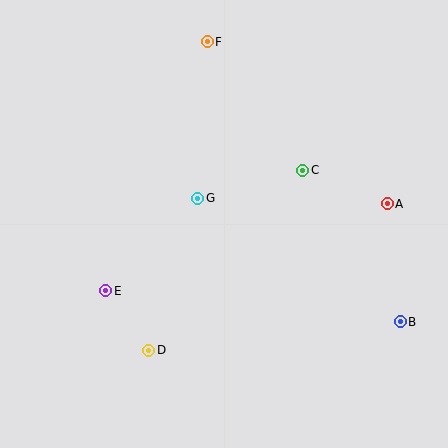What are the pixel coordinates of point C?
Point C is at (303, 170).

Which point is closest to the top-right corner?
Point A is closest to the top-right corner.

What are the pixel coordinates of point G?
Point G is at (198, 198).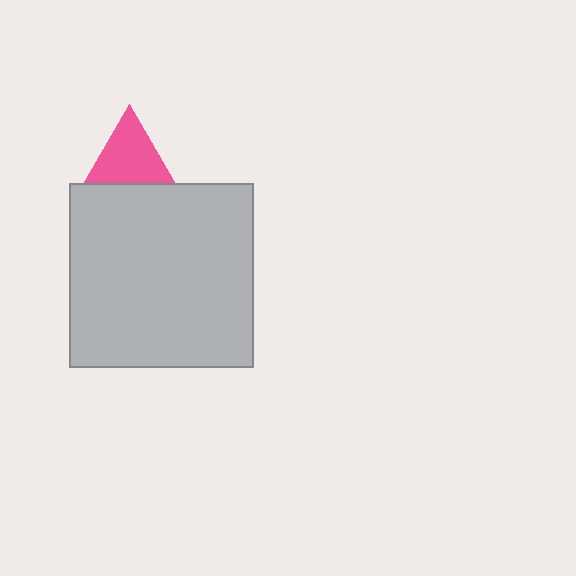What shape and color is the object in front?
The object in front is a light gray square.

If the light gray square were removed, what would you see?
You would see the complete pink triangle.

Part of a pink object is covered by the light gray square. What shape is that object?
It is a triangle.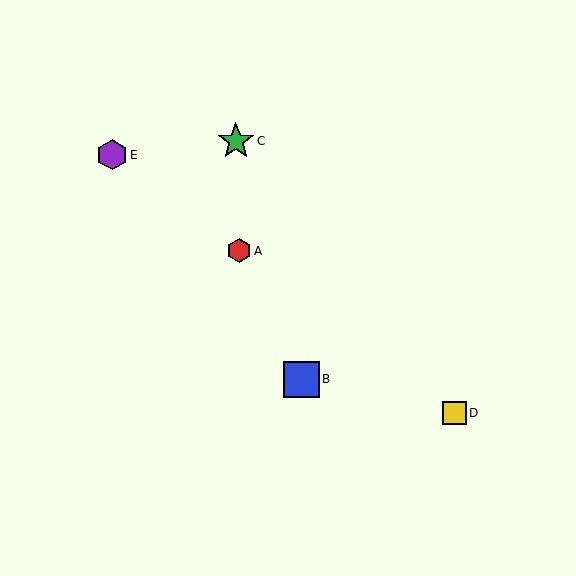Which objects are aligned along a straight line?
Objects A, D, E are aligned along a straight line.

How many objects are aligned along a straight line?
3 objects (A, D, E) are aligned along a straight line.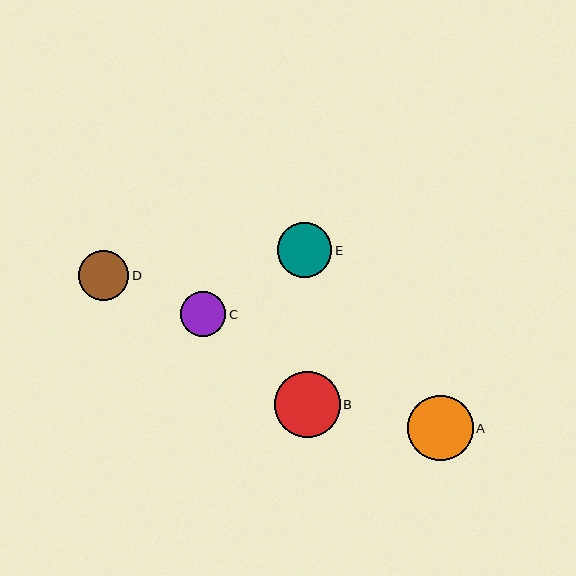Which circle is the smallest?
Circle C is the smallest with a size of approximately 45 pixels.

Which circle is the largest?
Circle B is the largest with a size of approximately 66 pixels.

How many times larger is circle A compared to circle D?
Circle A is approximately 1.3 times the size of circle D.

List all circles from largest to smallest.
From largest to smallest: B, A, E, D, C.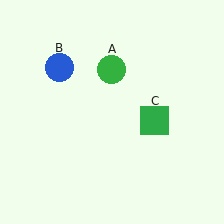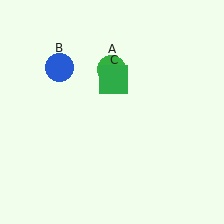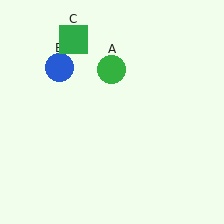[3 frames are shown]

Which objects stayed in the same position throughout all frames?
Green circle (object A) and blue circle (object B) remained stationary.